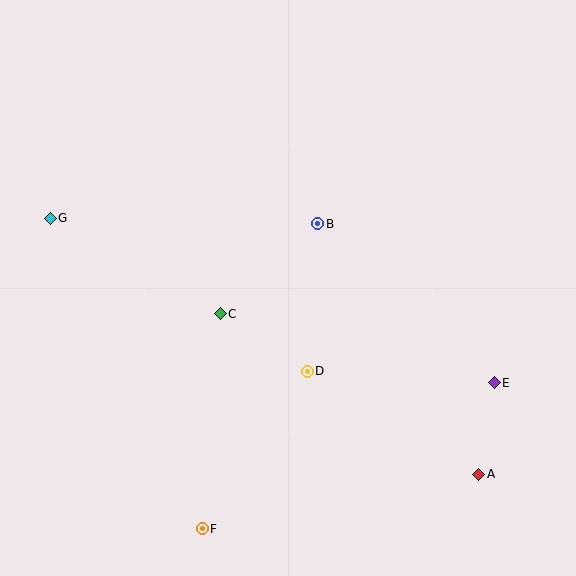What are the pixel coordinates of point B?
Point B is at (318, 224).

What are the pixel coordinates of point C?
Point C is at (220, 314).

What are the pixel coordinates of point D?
Point D is at (307, 371).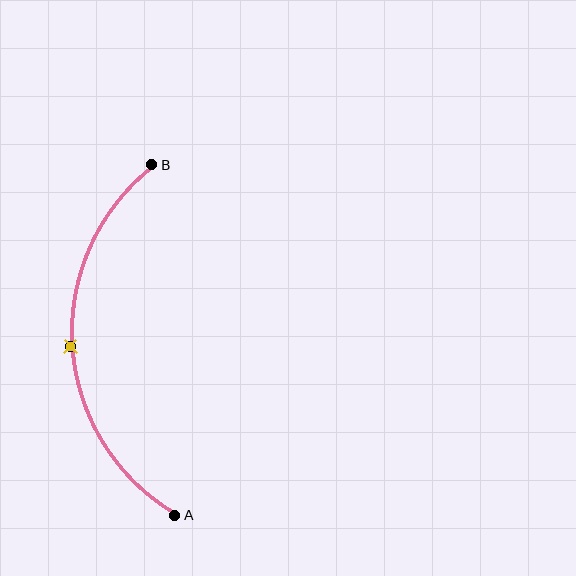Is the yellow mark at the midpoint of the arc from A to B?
Yes. The yellow mark lies on the arc at equal arc-length from both A and B — it is the arc midpoint.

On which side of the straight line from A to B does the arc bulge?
The arc bulges to the left of the straight line connecting A and B.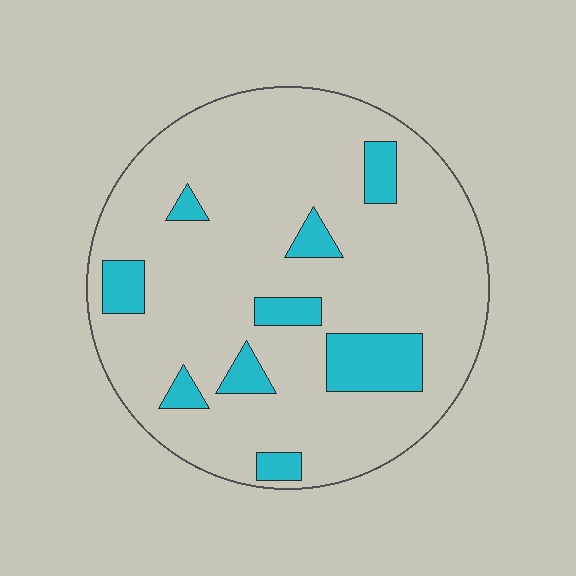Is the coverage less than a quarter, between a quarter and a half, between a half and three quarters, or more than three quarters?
Less than a quarter.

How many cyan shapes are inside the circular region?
9.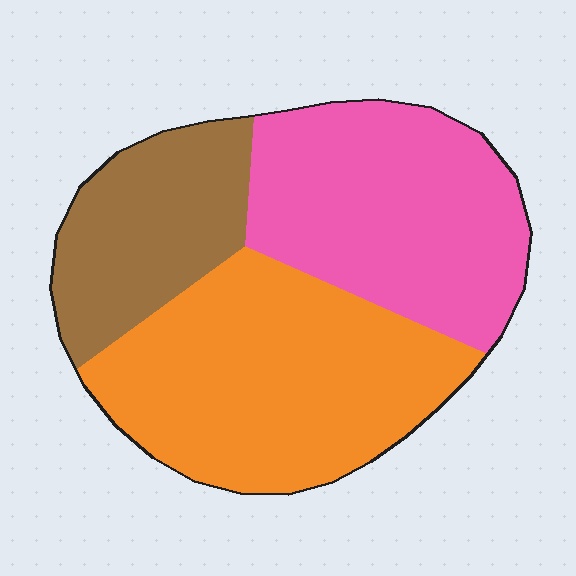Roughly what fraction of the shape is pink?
Pink covers 36% of the shape.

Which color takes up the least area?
Brown, at roughly 20%.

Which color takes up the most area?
Orange, at roughly 40%.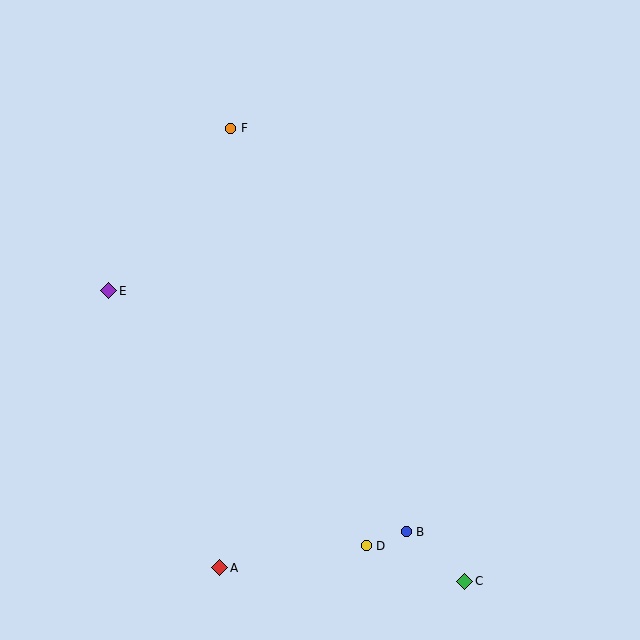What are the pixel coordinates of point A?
Point A is at (220, 568).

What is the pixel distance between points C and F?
The distance between C and F is 510 pixels.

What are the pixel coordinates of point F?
Point F is at (231, 128).